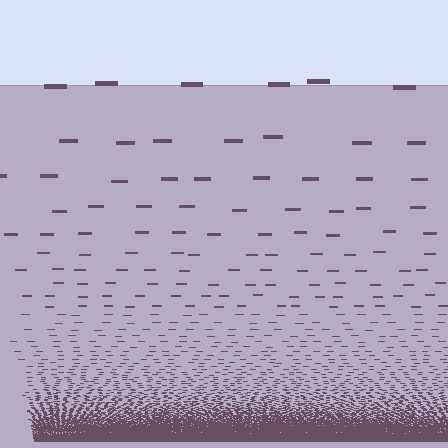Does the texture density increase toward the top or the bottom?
Density increases toward the bottom.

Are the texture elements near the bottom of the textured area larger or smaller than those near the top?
Smaller. The gradient is inverted — elements near the bottom are smaller and denser.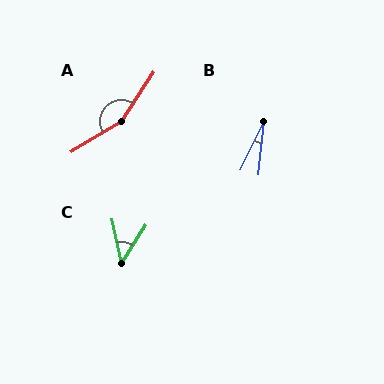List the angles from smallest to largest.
B (20°), C (43°), A (154°).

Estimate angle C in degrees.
Approximately 43 degrees.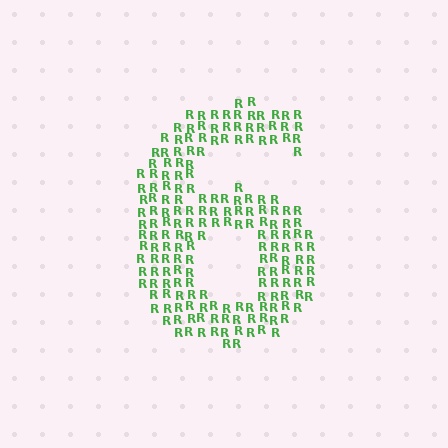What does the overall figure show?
The overall figure shows the digit 6.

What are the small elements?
The small elements are letter R's.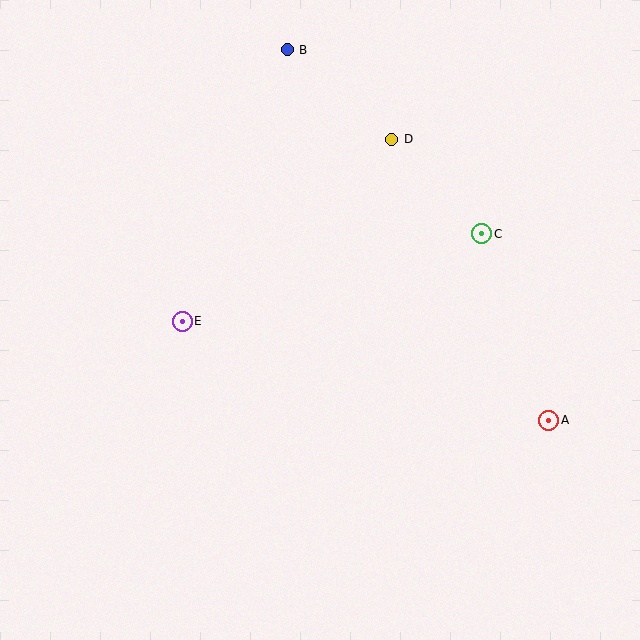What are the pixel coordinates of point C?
Point C is at (482, 234).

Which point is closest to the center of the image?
Point E at (182, 321) is closest to the center.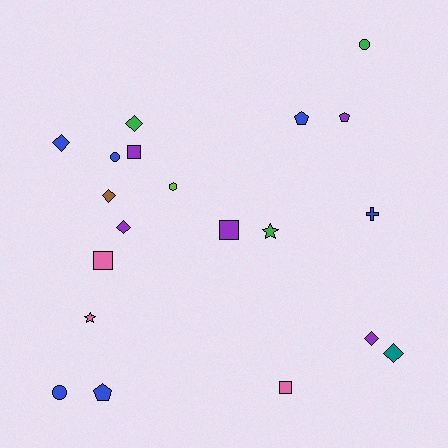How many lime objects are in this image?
There is 1 lime object.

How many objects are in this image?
There are 20 objects.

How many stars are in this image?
There are 2 stars.